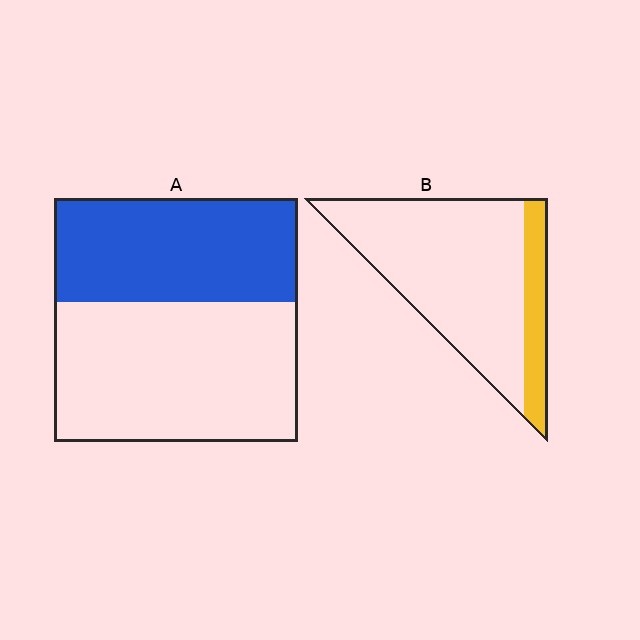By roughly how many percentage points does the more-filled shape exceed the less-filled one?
By roughly 25 percentage points (A over B).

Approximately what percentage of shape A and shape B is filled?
A is approximately 45% and B is approximately 20%.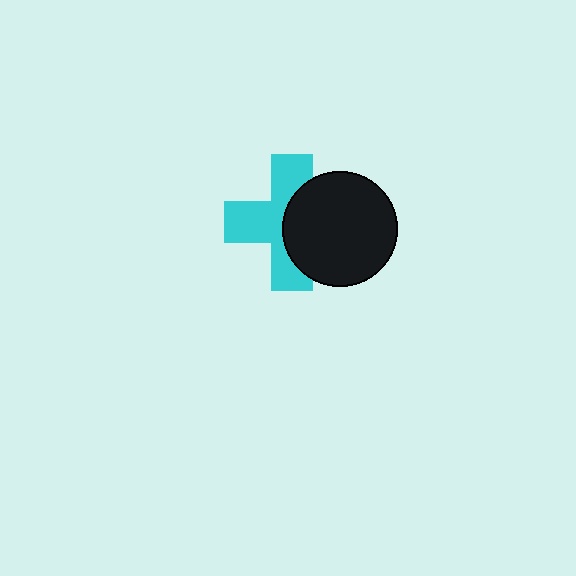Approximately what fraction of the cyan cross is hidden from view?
Roughly 44% of the cyan cross is hidden behind the black circle.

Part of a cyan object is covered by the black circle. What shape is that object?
It is a cross.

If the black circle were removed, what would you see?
You would see the complete cyan cross.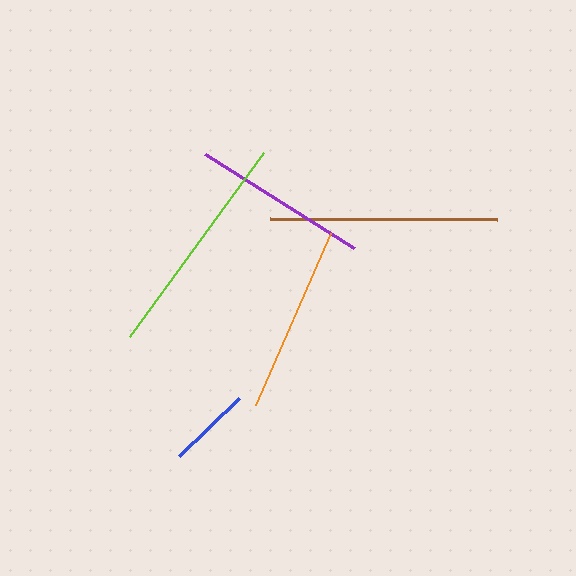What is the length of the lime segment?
The lime segment is approximately 227 pixels long.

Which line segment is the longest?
The lime line is the longest at approximately 227 pixels.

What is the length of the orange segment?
The orange segment is approximately 188 pixels long.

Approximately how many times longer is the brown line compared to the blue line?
The brown line is approximately 2.7 times the length of the blue line.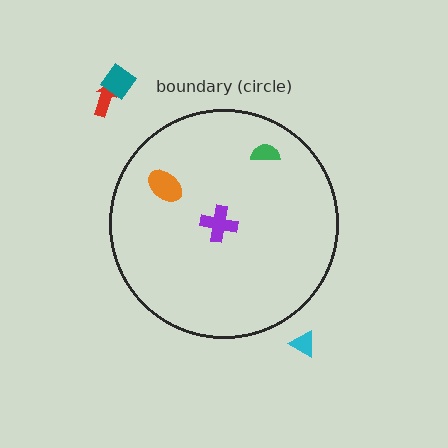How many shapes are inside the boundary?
3 inside, 3 outside.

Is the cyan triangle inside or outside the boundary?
Outside.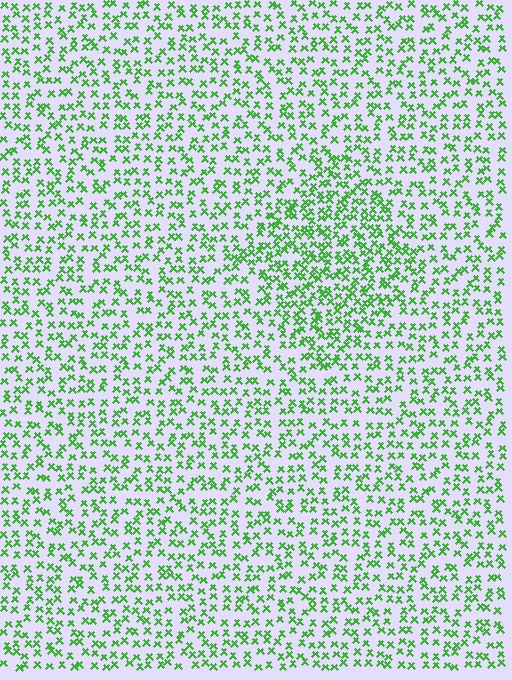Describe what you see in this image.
The image contains small green elements arranged at two different densities. A diamond-shaped region is visible where the elements are more densely packed than the surrounding area.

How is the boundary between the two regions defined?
The boundary is defined by a change in element density (approximately 1.7x ratio). All elements are the same color, size, and shape.